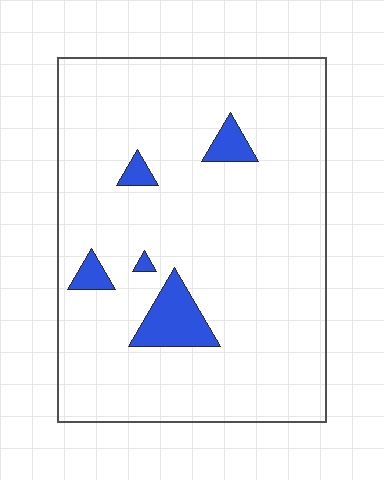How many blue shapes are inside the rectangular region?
5.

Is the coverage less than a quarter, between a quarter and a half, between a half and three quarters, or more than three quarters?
Less than a quarter.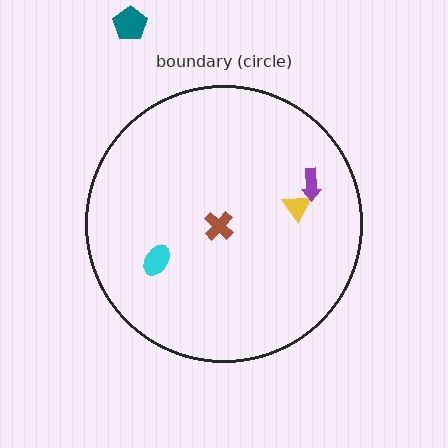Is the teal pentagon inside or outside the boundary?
Outside.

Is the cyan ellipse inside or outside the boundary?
Inside.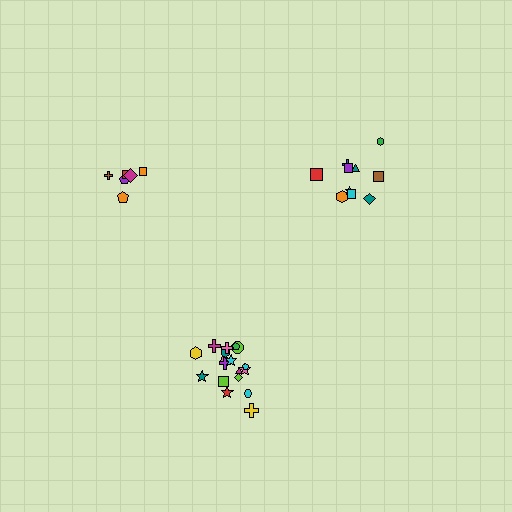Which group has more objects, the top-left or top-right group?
The top-right group.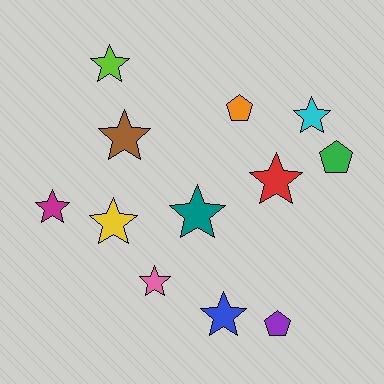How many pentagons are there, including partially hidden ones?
There are 3 pentagons.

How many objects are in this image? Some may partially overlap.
There are 12 objects.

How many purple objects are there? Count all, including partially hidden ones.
There is 1 purple object.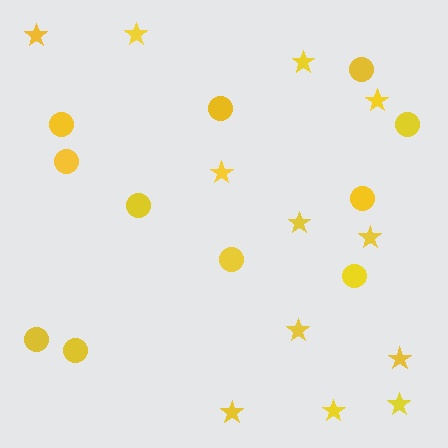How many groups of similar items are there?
There are 2 groups: one group of circles (11) and one group of stars (12).